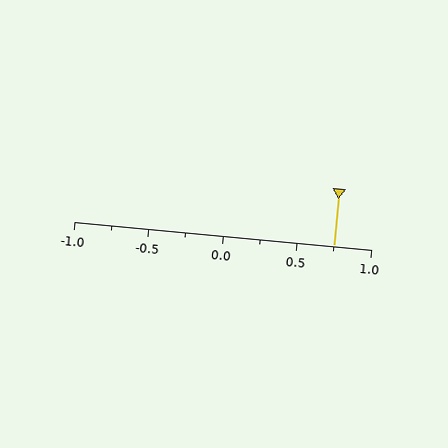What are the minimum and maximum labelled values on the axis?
The axis runs from -1.0 to 1.0.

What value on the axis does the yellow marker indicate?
The marker indicates approximately 0.75.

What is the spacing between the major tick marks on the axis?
The major ticks are spaced 0.5 apart.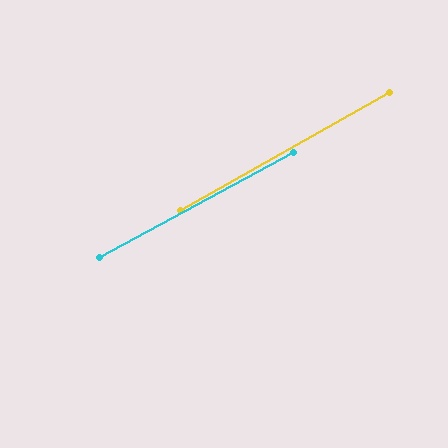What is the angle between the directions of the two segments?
Approximately 1 degree.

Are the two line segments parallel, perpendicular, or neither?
Parallel — their directions differ by only 1.1°.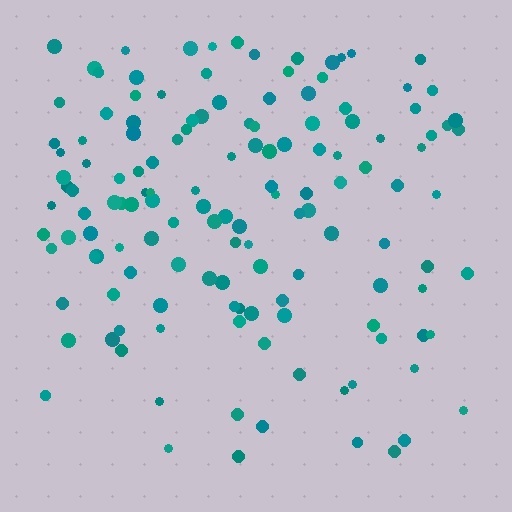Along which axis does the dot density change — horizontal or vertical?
Vertical.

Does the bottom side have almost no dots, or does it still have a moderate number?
Still a moderate number, just noticeably fewer than the top.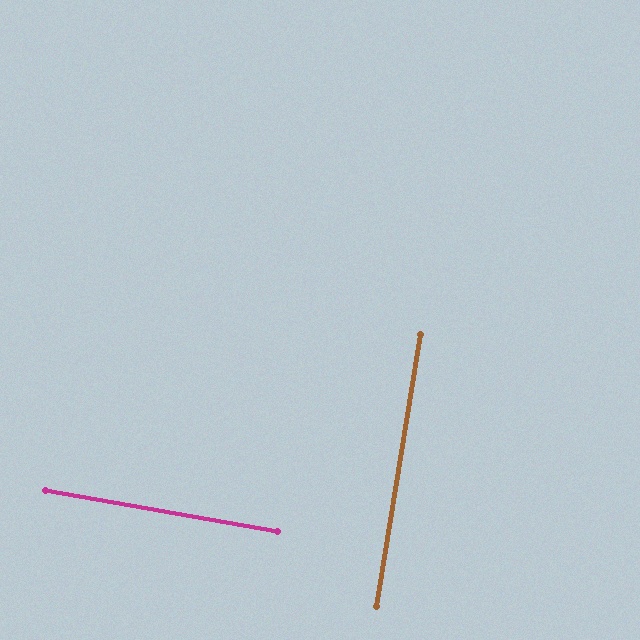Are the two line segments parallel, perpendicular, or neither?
Perpendicular — they meet at approximately 89°.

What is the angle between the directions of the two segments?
Approximately 89 degrees.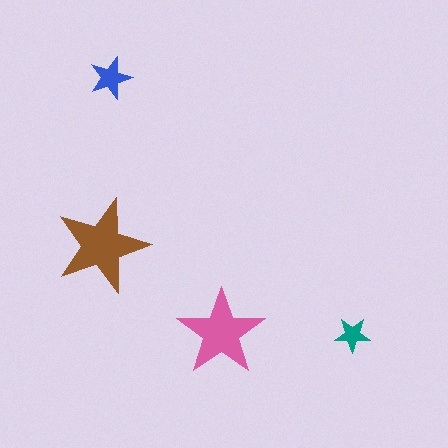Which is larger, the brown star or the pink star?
The brown one.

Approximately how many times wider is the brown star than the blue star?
About 2 times wider.